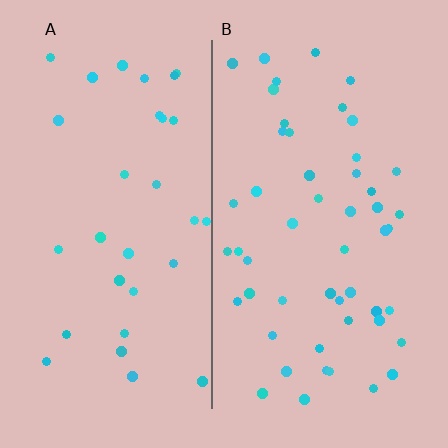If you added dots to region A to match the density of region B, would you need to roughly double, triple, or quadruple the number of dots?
Approximately double.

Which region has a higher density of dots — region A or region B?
B (the right).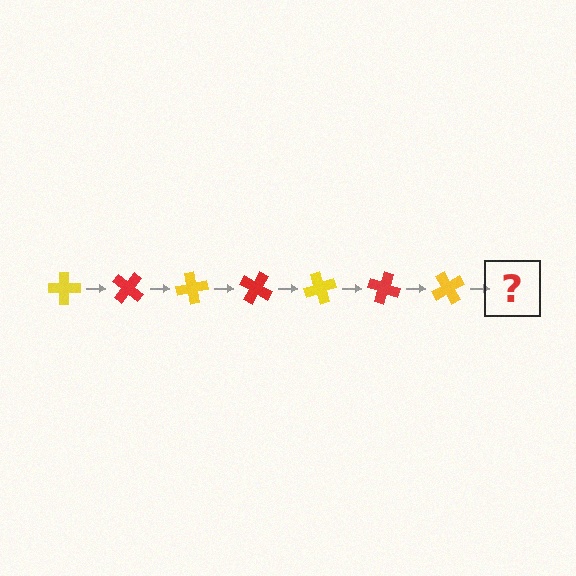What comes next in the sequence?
The next element should be a red cross, rotated 280 degrees from the start.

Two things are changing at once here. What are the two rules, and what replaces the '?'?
The two rules are that it rotates 40 degrees each step and the color cycles through yellow and red. The '?' should be a red cross, rotated 280 degrees from the start.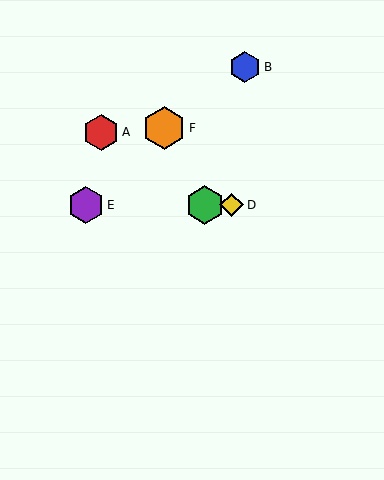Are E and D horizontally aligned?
Yes, both are at y≈205.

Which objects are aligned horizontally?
Objects C, D, E are aligned horizontally.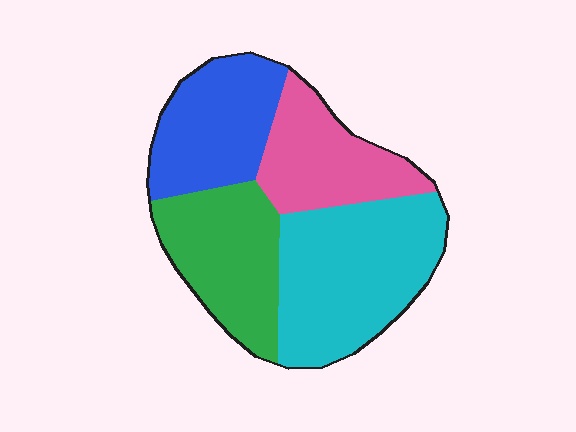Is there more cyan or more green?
Cyan.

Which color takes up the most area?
Cyan, at roughly 35%.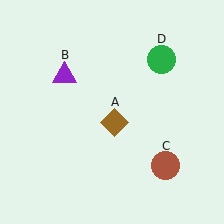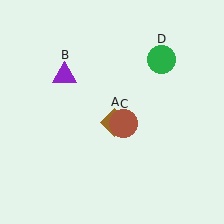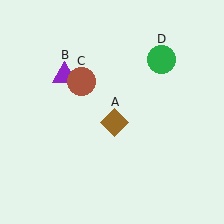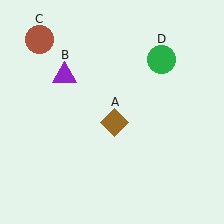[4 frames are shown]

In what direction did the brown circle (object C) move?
The brown circle (object C) moved up and to the left.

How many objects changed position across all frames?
1 object changed position: brown circle (object C).